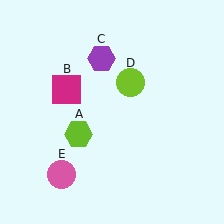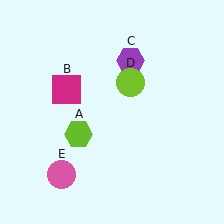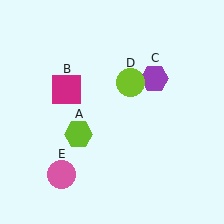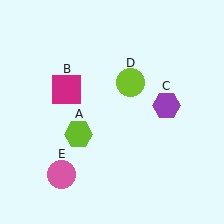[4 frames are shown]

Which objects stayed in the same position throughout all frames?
Lime hexagon (object A) and magenta square (object B) and lime circle (object D) and pink circle (object E) remained stationary.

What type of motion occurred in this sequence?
The purple hexagon (object C) rotated clockwise around the center of the scene.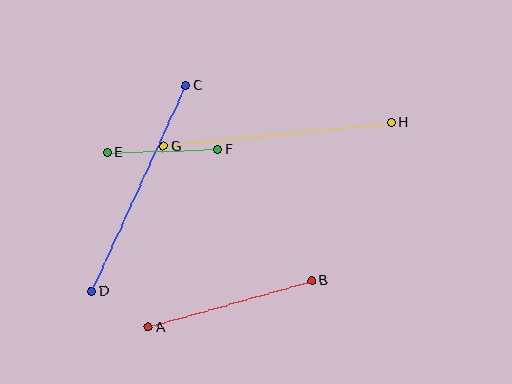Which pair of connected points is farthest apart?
Points G and H are farthest apart.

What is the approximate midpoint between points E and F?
The midpoint is at approximately (162, 151) pixels.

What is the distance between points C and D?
The distance is approximately 226 pixels.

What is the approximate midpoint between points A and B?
The midpoint is at approximately (230, 304) pixels.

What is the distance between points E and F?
The distance is approximately 111 pixels.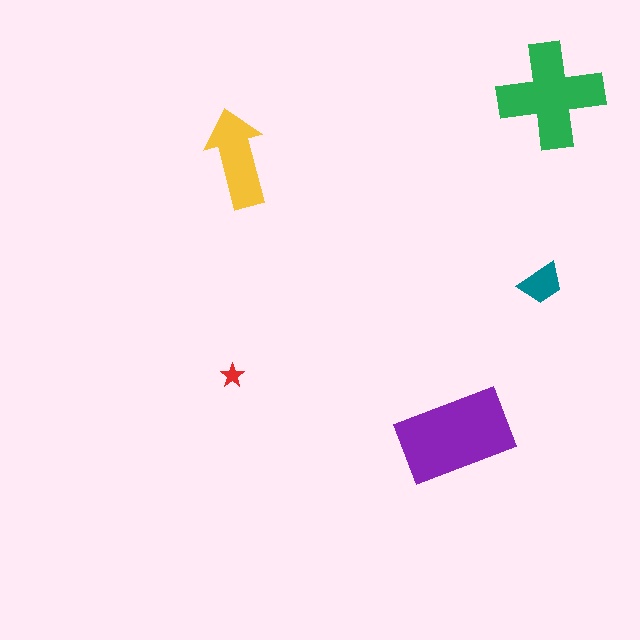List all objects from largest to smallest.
The purple rectangle, the green cross, the yellow arrow, the teal trapezoid, the red star.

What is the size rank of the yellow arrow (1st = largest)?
3rd.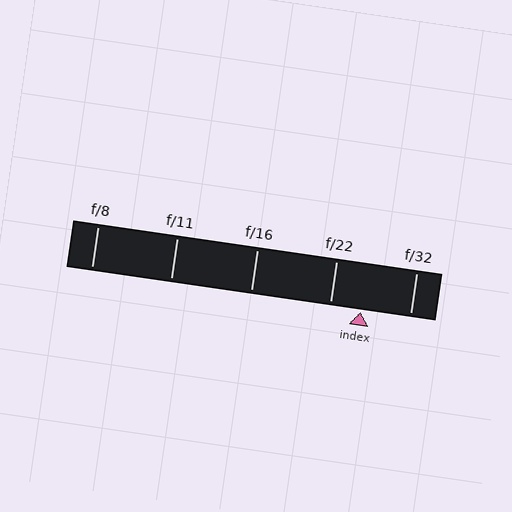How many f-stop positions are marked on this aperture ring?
There are 5 f-stop positions marked.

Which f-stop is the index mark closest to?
The index mark is closest to f/22.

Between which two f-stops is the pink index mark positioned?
The index mark is between f/22 and f/32.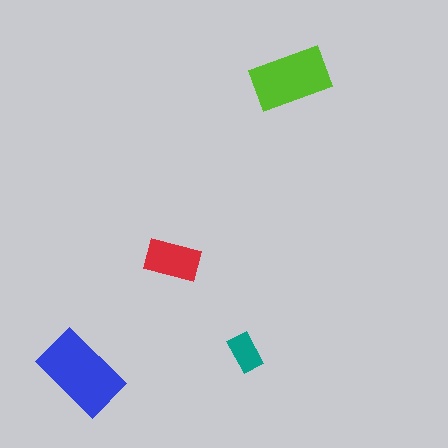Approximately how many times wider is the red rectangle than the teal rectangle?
About 1.5 times wider.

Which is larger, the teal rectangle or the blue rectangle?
The blue one.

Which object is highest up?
The lime rectangle is topmost.